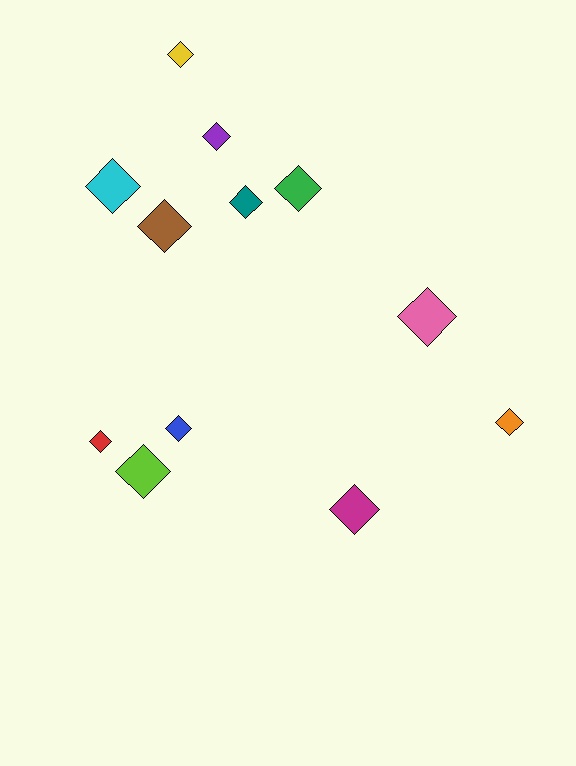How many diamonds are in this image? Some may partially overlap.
There are 12 diamonds.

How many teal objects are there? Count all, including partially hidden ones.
There is 1 teal object.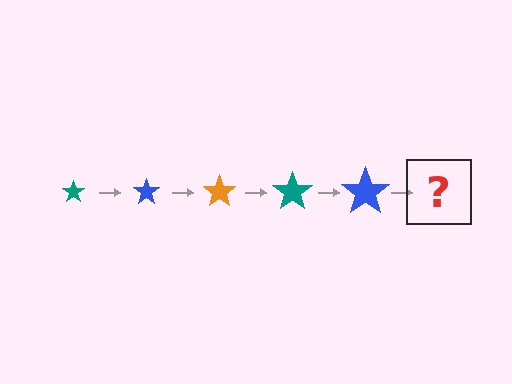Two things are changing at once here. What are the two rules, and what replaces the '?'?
The two rules are that the star grows larger each step and the color cycles through teal, blue, and orange. The '?' should be an orange star, larger than the previous one.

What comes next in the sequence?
The next element should be an orange star, larger than the previous one.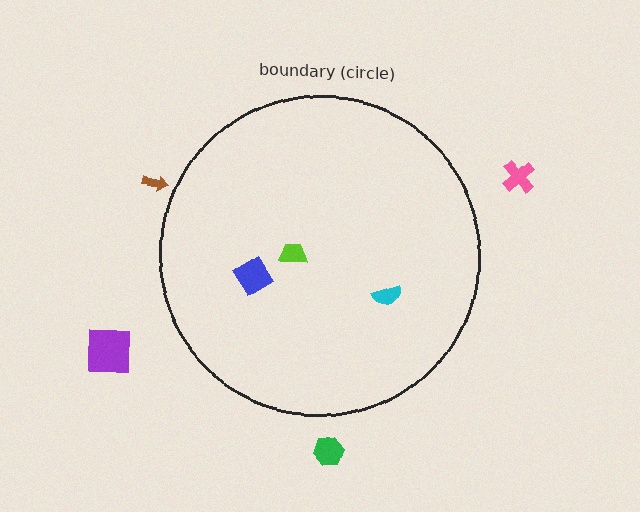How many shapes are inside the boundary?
3 inside, 4 outside.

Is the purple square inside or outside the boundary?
Outside.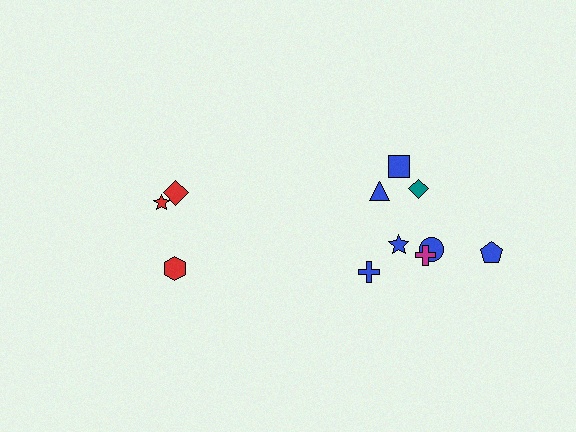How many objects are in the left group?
There are 3 objects.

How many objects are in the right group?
There are 8 objects.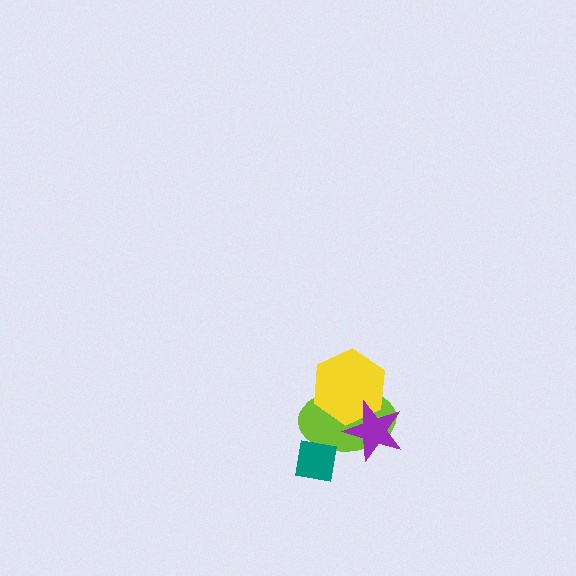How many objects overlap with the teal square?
1 object overlaps with the teal square.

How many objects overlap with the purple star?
2 objects overlap with the purple star.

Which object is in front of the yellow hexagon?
The purple star is in front of the yellow hexagon.